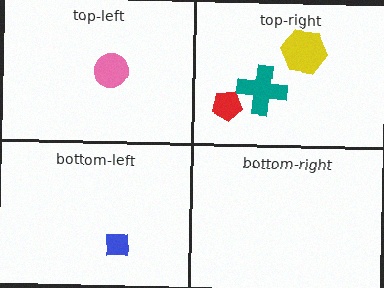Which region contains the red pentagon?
The top-right region.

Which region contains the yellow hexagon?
The top-right region.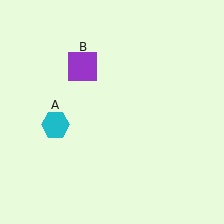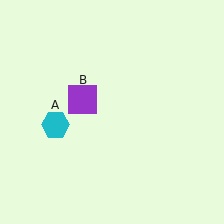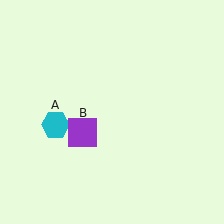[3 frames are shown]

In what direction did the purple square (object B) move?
The purple square (object B) moved down.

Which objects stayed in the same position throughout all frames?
Cyan hexagon (object A) remained stationary.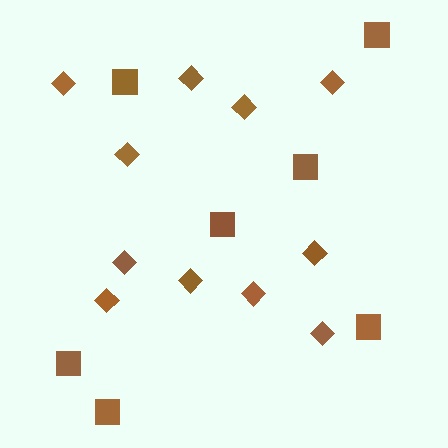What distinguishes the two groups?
There are 2 groups: one group of diamonds (11) and one group of squares (7).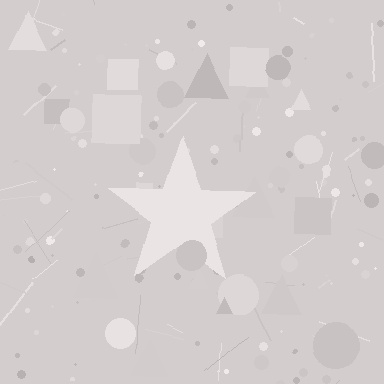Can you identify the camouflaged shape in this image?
The camouflaged shape is a star.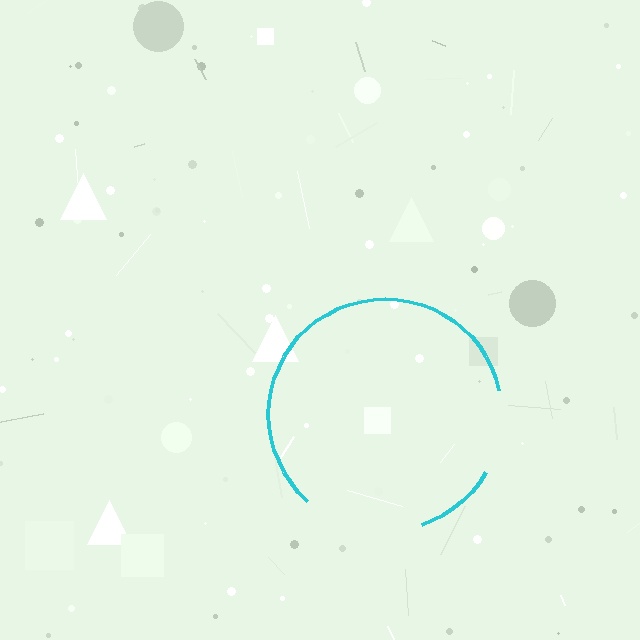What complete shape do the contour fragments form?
The contour fragments form a circle.